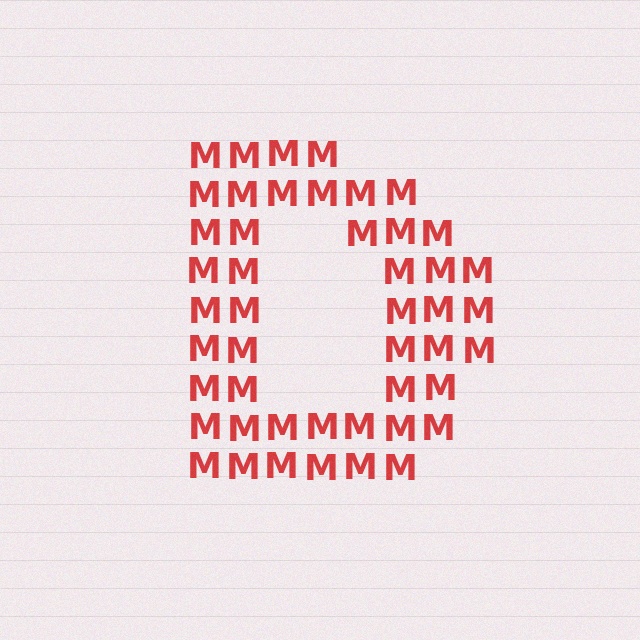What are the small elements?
The small elements are letter M's.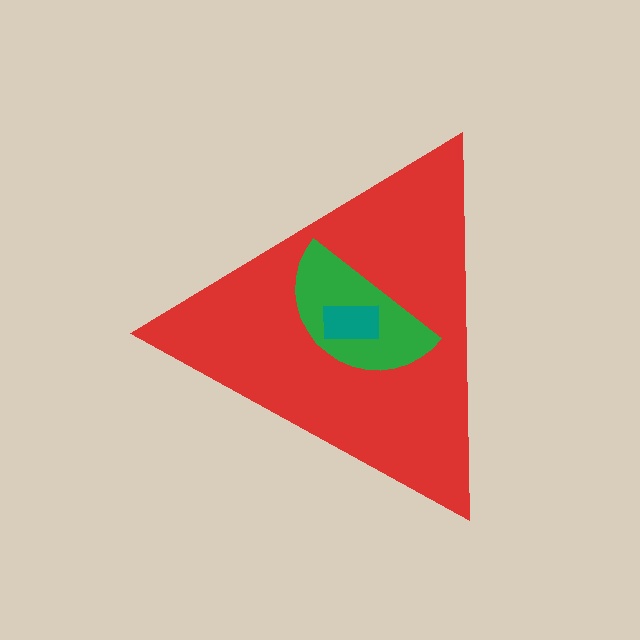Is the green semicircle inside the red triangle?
Yes.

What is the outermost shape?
The red triangle.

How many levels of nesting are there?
3.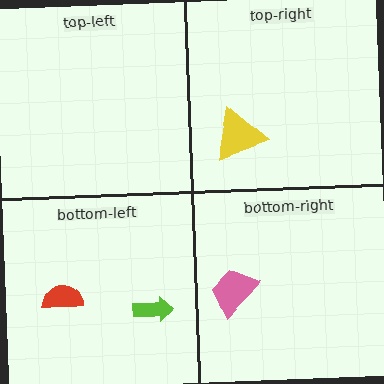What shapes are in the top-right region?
The yellow triangle.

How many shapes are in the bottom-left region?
2.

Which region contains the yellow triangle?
The top-right region.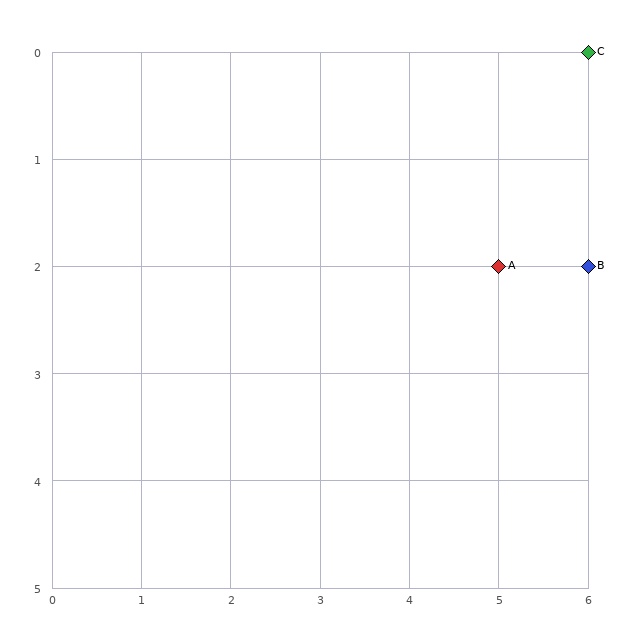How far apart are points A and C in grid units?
Points A and C are 1 column and 2 rows apart (about 2.2 grid units diagonally).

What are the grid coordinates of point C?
Point C is at grid coordinates (6, 0).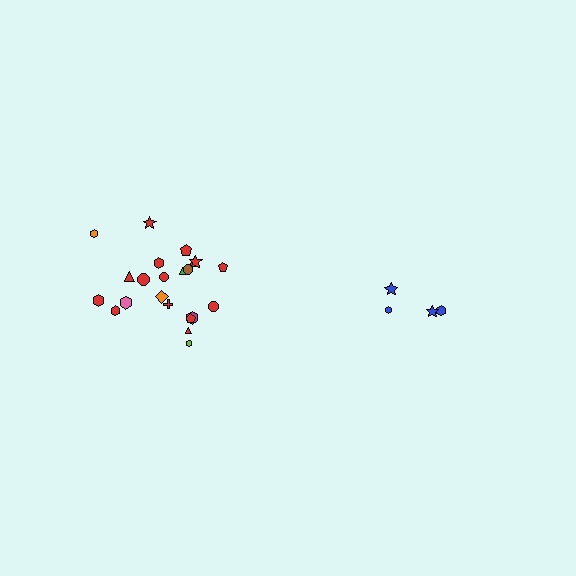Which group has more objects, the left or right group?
The left group.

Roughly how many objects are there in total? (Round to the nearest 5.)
Roughly 25 objects in total.